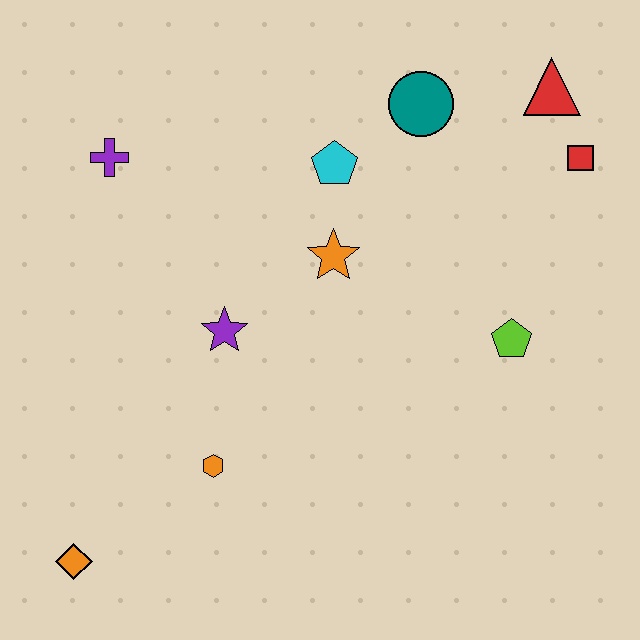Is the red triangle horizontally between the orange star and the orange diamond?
No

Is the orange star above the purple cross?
No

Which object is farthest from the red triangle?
The orange diamond is farthest from the red triangle.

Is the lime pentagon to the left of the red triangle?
Yes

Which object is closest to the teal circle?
The cyan pentagon is closest to the teal circle.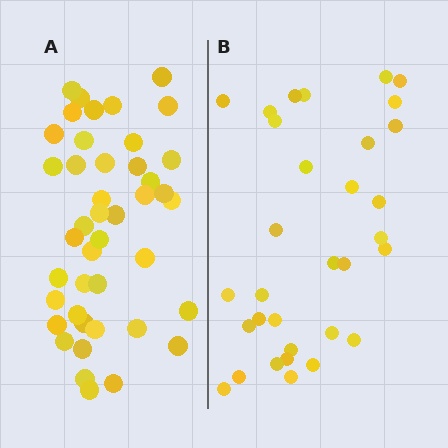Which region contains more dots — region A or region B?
Region A (the left region) has more dots.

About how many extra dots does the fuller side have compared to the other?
Region A has roughly 12 or so more dots than region B.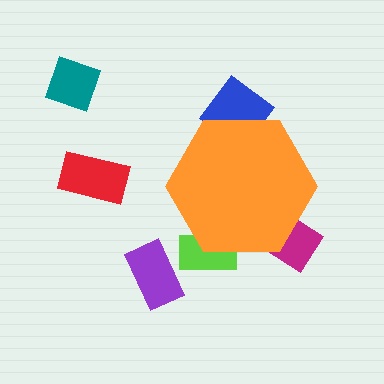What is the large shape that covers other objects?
An orange hexagon.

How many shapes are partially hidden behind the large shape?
3 shapes are partially hidden.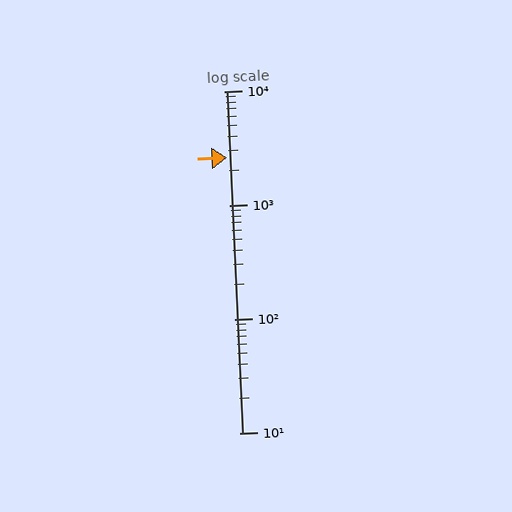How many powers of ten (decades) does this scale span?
The scale spans 3 decades, from 10 to 10000.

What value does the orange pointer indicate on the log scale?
The pointer indicates approximately 2600.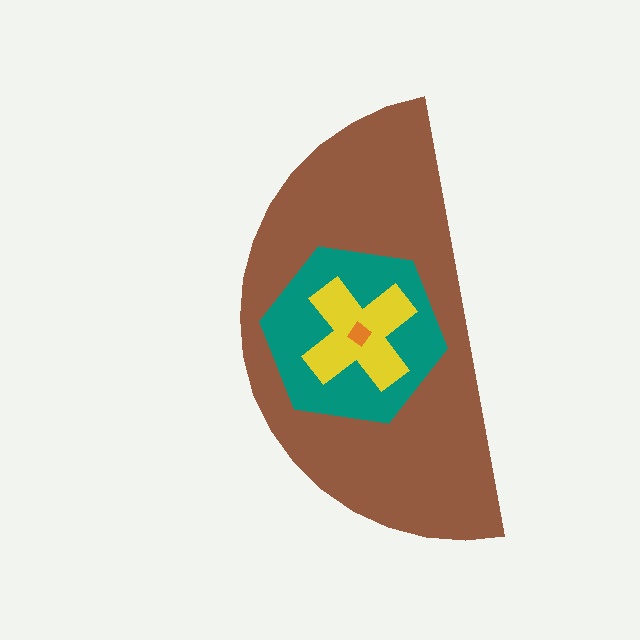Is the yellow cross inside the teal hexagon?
Yes.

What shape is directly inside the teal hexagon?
The yellow cross.